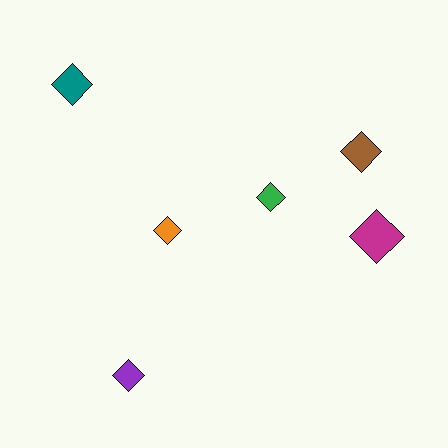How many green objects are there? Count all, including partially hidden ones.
There is 1 green object.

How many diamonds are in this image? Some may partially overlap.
There are 6 diamonds.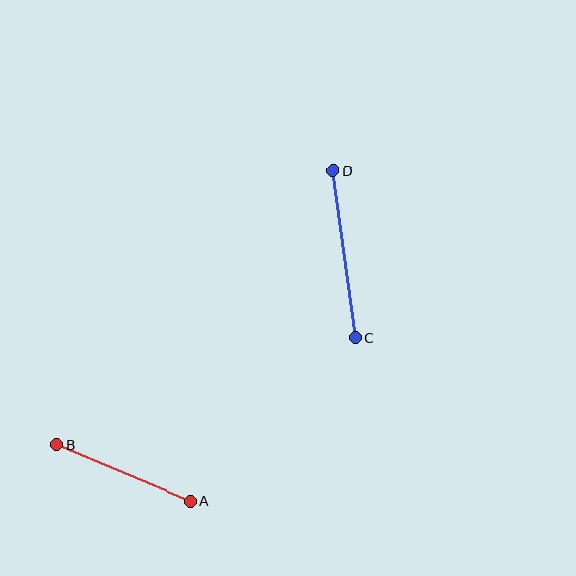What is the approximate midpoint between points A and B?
The midpoint is at approximately (124, 473) pixels.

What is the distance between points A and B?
The distance is approximately 144 pixels.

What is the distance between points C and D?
The distance is approximately 169 pixels.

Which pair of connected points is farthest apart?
Points C and D are farthest apart.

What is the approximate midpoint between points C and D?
The midpoint is at approximately (344, 255) pixels.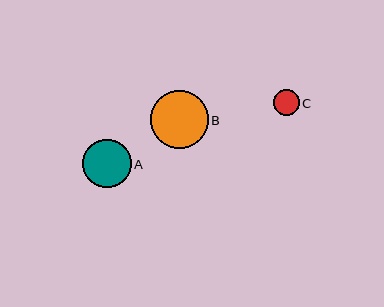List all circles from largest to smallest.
From largest to smallest: B, A, C.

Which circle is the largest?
Circle B is the largest with a size of approximately 58 pixels.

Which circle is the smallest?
Circle C is the smallest with a size of approximately 26 pixels.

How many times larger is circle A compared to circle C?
Circle A is approximately 1.8 times the size of circle C.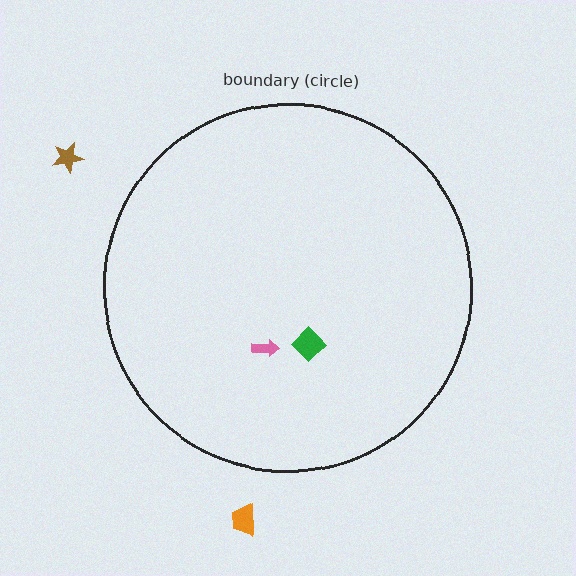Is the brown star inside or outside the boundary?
Outside.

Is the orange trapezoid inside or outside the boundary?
Outside.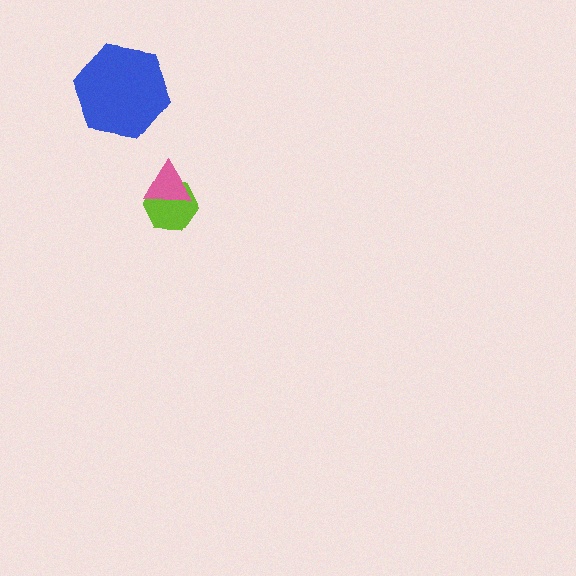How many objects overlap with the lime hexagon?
1 object overlaps with the lime hexagon.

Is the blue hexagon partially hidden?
No, no other shape covers it.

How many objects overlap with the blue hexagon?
0 objects overlap with the blue hexagon.